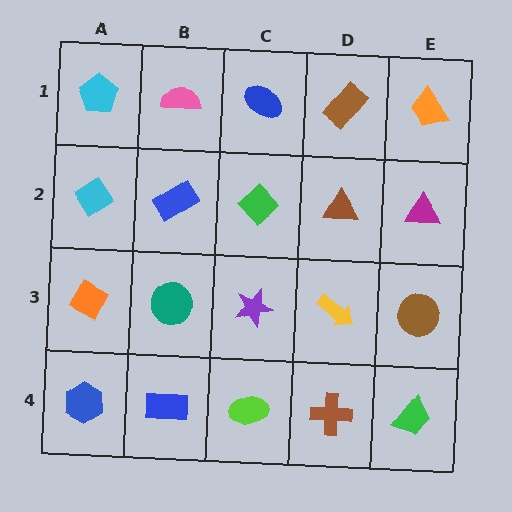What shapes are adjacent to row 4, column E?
A brown circle (row 3, column E), a brown cross (row 4, column D).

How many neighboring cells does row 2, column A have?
3.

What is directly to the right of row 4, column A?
A blue rectangle.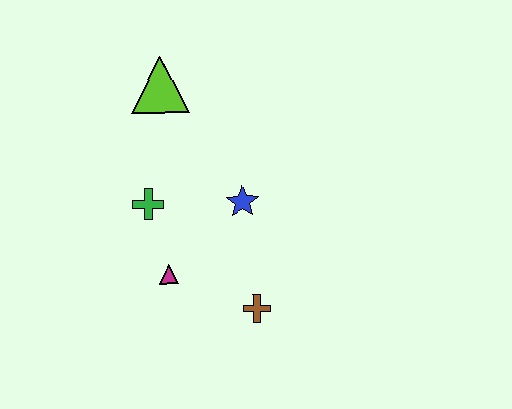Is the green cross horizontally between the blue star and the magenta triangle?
No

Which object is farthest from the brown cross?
The lime triangle is farthest from the brown cross.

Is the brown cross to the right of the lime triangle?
Yes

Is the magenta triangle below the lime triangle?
Yes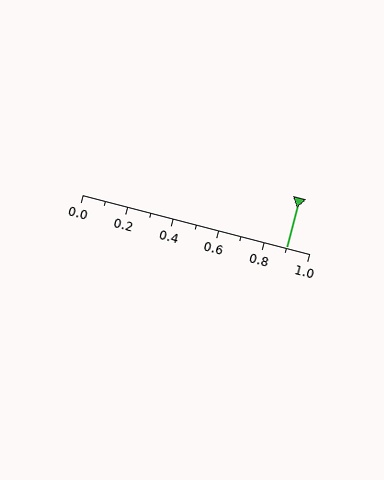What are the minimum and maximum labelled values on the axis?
The axis runs from 0.0 to 1.0.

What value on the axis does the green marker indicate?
The marker indicates approximately 0.9.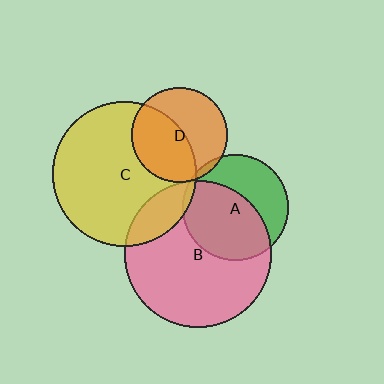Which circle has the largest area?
Circle B (pink).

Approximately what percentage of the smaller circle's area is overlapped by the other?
Approximately 60%.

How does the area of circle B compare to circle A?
Approximately 1.9 times.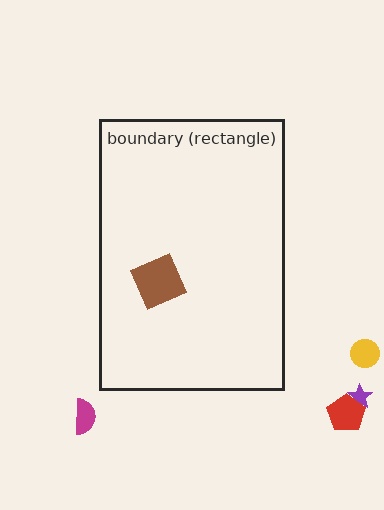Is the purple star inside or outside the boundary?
Outside.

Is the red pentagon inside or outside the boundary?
Outside.